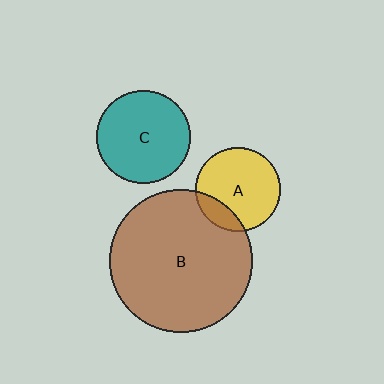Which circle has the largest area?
Circle B (brown).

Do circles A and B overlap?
Yes.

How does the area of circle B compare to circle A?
Approximately 2.9 times.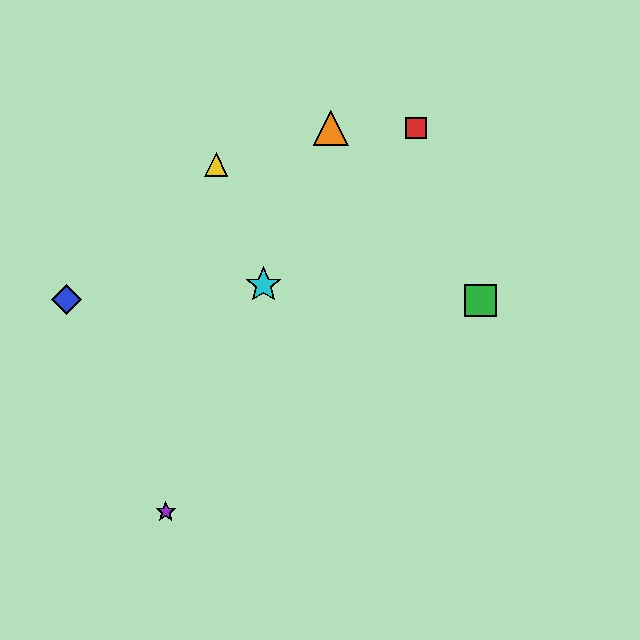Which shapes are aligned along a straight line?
The purple star, the orange triangle, the cyan star are aligned along a straight line.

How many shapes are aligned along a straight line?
3 shapes (the purple star, the orange triangle, the cyan star) are aligned along a straight line.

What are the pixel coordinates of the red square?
The red square is at (416, 128).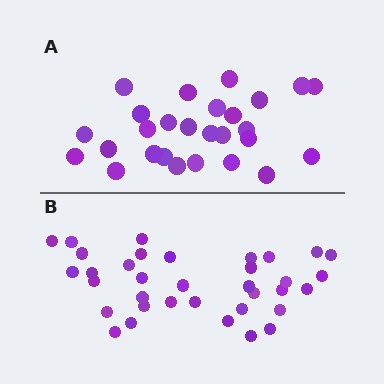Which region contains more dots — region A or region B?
Region B (the bottom region) has more dots.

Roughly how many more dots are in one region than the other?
Region B has roughly 8 or so more dots than region A.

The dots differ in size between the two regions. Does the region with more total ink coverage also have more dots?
No. Region A has more total ink coverage because its dots are larger, but region B actually contains more individual dots. Total area can be misleading — the number of items is what matters here.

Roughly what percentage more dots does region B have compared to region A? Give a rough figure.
About 30% more.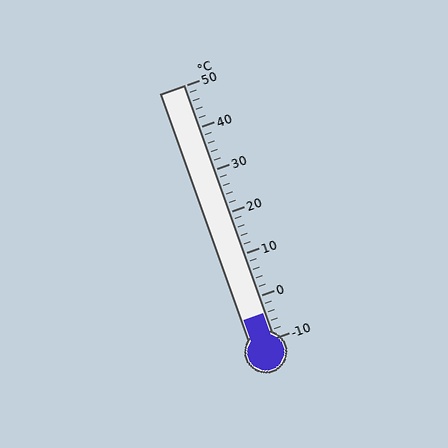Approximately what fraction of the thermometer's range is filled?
The thermometer is filled to approximately 10% of its range.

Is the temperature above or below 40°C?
The temperature is below 40°C.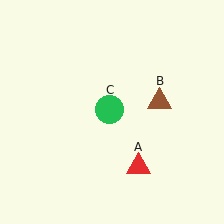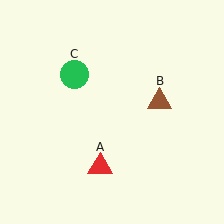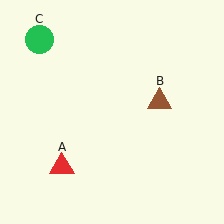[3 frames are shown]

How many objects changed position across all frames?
2 objects changed position: red triangle (object A), green circle (object C).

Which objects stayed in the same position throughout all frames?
Brown triangle (object B) remained stationary.